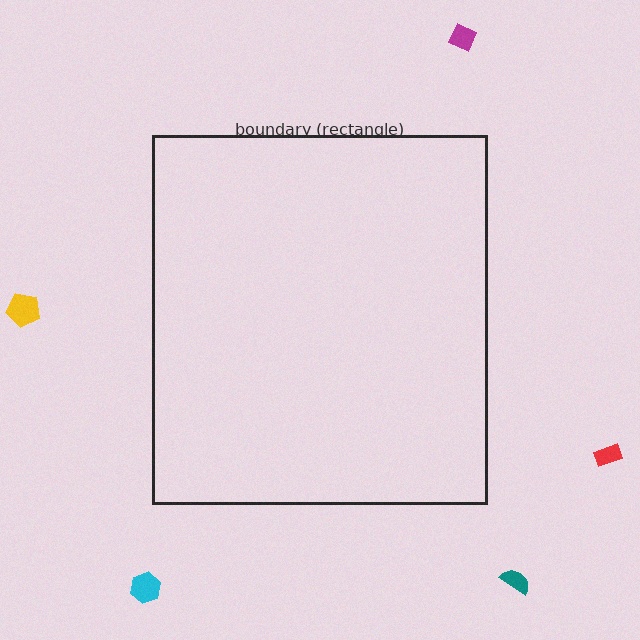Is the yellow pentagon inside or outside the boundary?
Outside.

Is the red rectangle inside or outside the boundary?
Outside.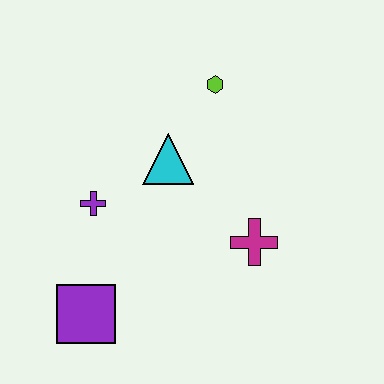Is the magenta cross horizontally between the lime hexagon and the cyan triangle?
No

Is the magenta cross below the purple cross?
Yes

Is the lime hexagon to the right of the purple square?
Yes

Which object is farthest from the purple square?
The lime hexagon is farthest from the purple square.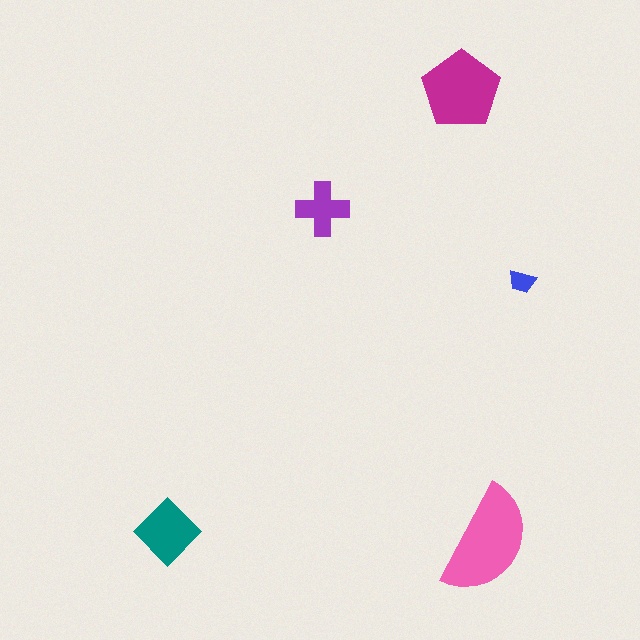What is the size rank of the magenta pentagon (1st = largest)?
2nd.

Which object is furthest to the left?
The teal diamond is leftmost.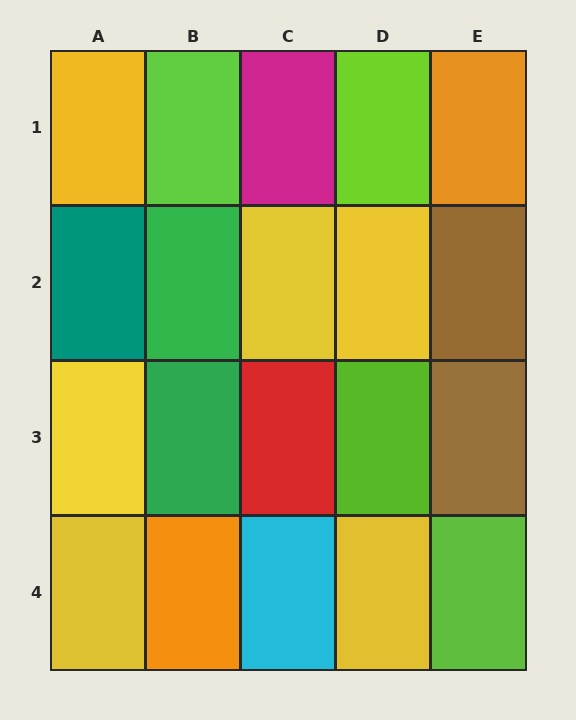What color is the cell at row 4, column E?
Lime.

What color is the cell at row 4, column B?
Orange.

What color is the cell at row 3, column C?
Red.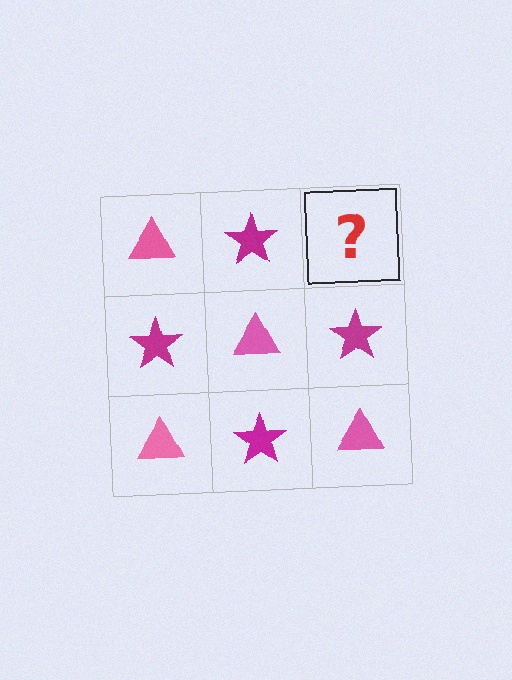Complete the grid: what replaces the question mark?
The question mark should be replaced with a pink triangle.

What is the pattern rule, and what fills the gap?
The rule is that it alternates pink triangle and magenta star in a checkerboard pattern. The gap should be filled with a pink triangle.